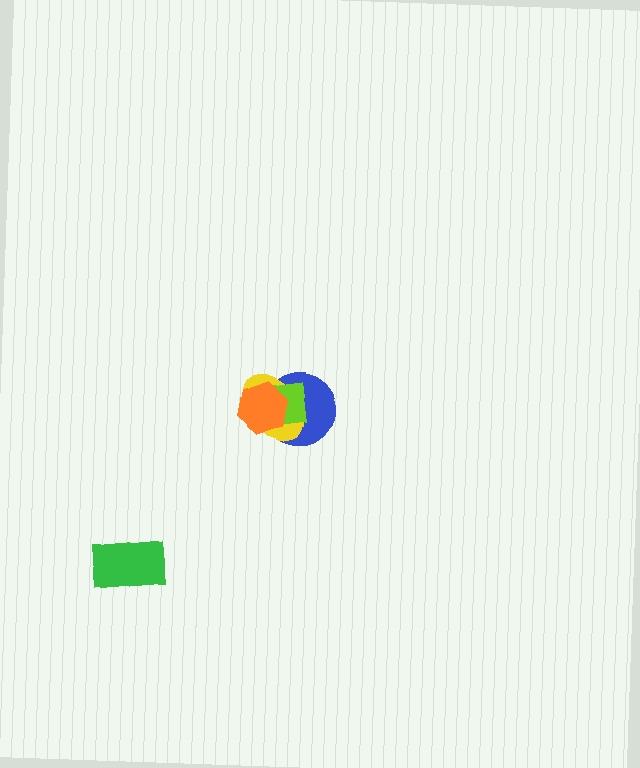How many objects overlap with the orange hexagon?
3 objects overlap with the orange hexagon.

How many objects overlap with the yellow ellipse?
3 objects overlap with the yellow ellipse.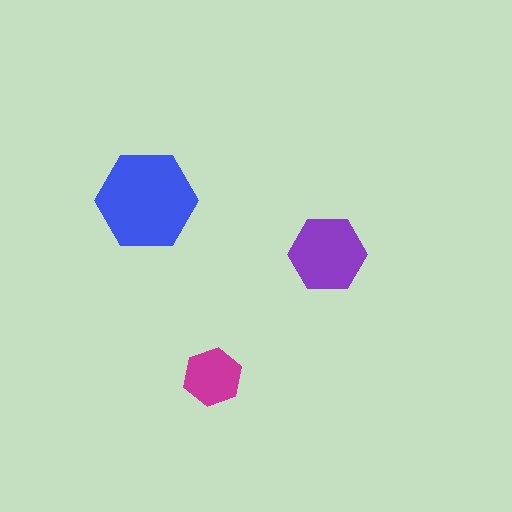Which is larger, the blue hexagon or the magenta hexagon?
The blue one.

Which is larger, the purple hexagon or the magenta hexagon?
The purple one.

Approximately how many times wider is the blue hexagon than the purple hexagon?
About 1.5 times wider.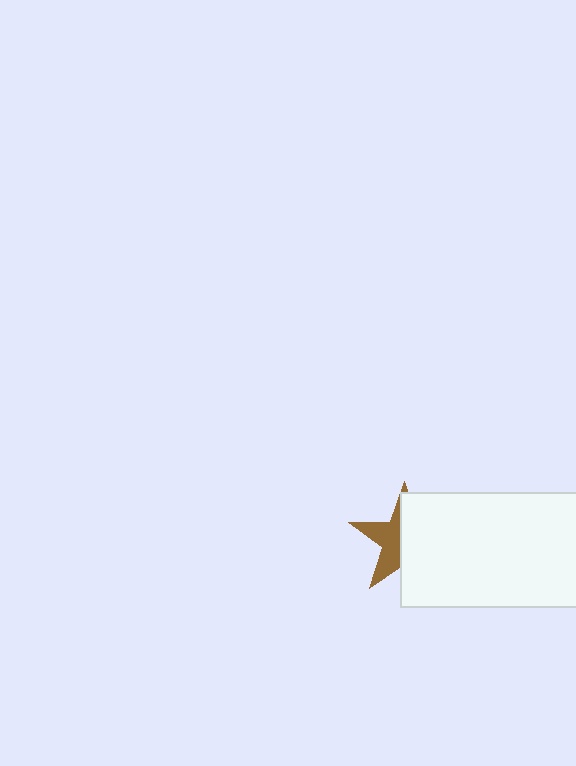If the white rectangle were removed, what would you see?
You would see the complete brown star.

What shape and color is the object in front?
The object in front is a white rectangle.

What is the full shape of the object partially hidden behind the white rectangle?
The partially hidden object is a brown star.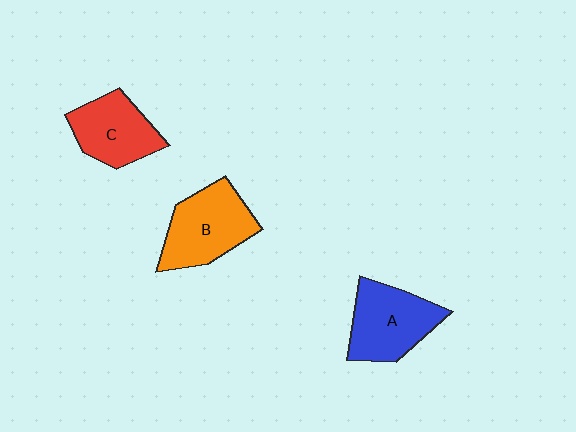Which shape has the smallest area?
Shape C (red).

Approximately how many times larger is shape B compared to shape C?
Approximately 1.2 times.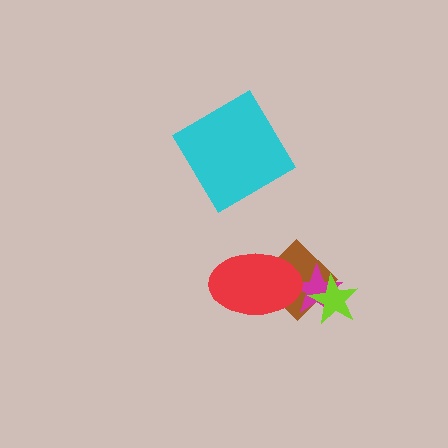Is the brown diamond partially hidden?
Yes, it is partially covered by another shape.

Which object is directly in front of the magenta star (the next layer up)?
The red ellipse is directly in front of the magenta star.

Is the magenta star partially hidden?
Yes, it is partially covered by another shape.